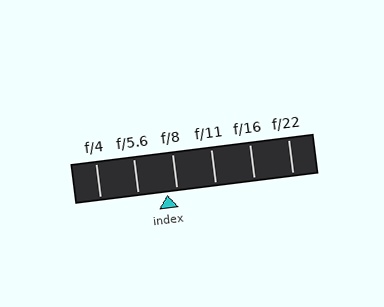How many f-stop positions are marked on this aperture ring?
There are 6 f-stop positions marked.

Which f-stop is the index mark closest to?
The index mark is closest to f/8.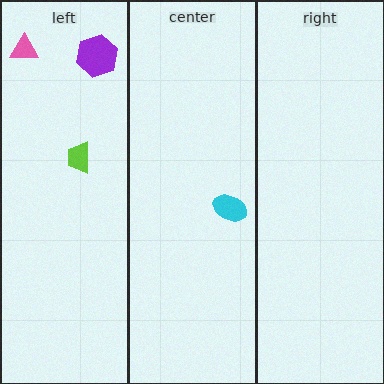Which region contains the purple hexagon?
The left region.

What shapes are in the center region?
The cyan ellipse.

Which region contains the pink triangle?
The left region.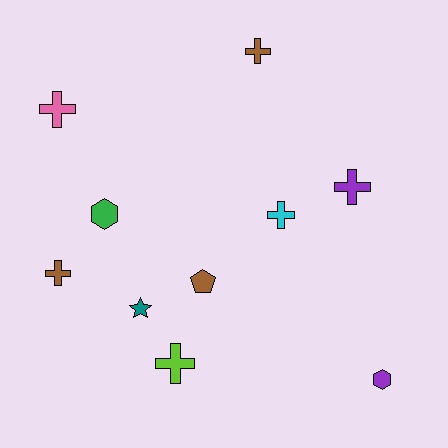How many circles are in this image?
There are no circles.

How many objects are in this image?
There are 10 objects.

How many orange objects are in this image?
There are no orange objects.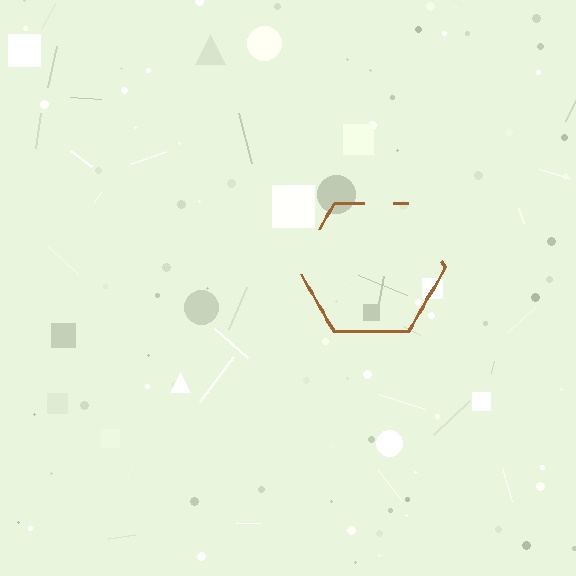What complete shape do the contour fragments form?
The contour fragments form a hexagon.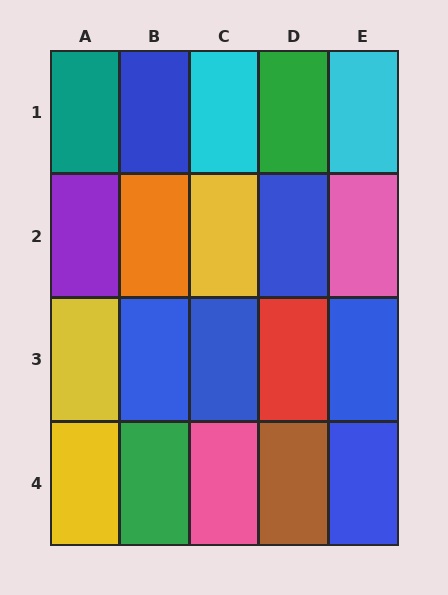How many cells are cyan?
2 cells are cyan.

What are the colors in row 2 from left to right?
Purple, orange, yellow, blue, pink.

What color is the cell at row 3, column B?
Blue.